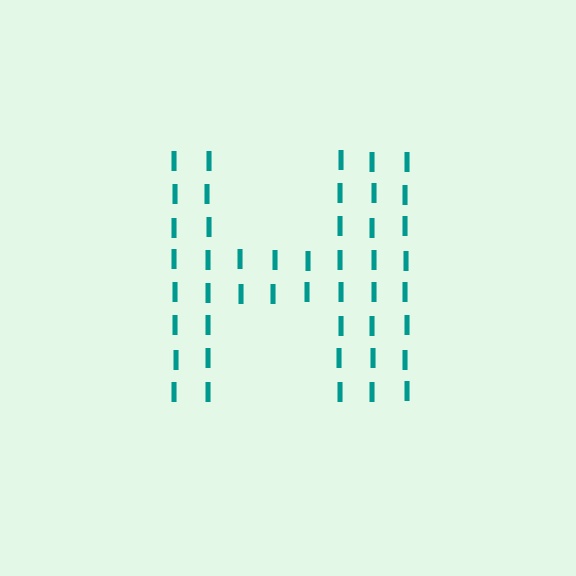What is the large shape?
The large shape is the letter H.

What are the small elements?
The small elements are letter I's.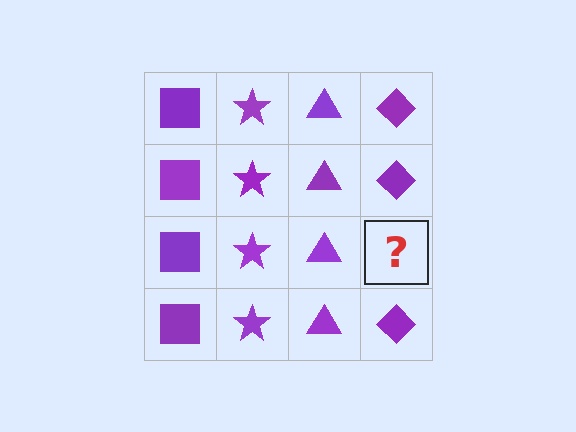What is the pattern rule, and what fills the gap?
The rule is that each column has a consistent shape. The gap should be filled with a purple diamond.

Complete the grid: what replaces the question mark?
The question mark should be replaced with a purple diamond.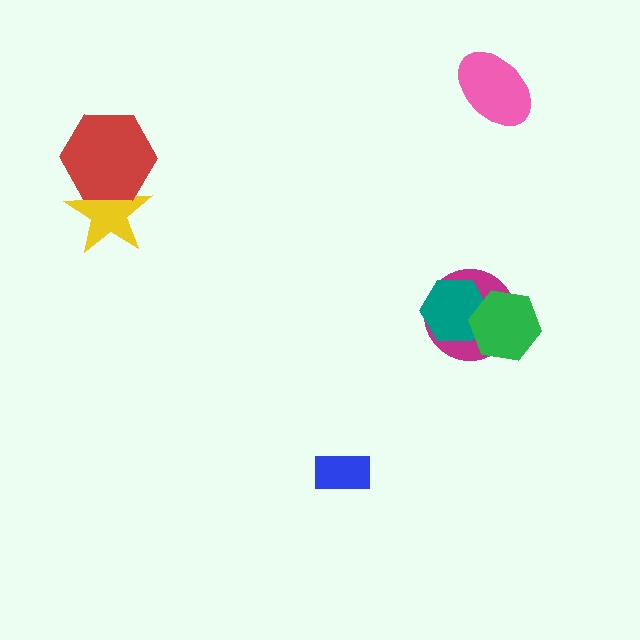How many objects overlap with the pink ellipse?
0 objects overlap with the pink ellipse.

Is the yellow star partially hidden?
Yes, it is partially covered by another shape.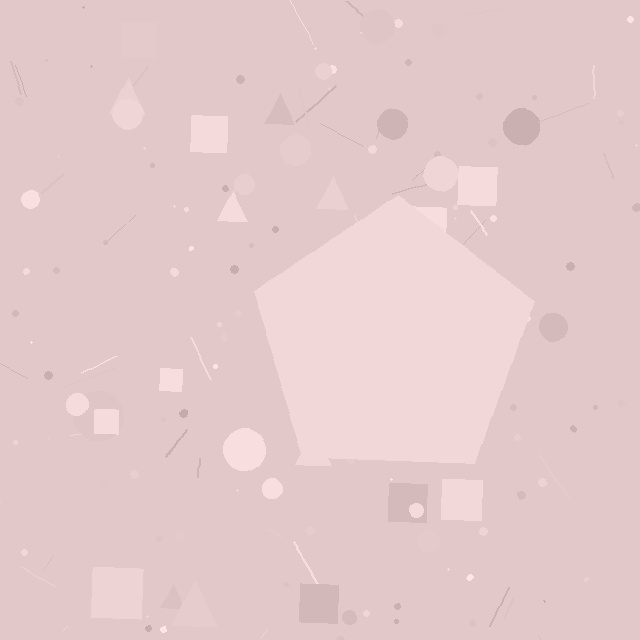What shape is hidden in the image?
A pentagon is hidden in the image.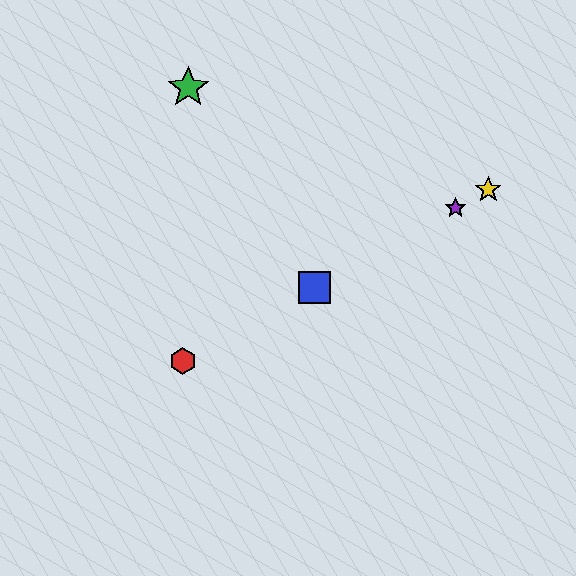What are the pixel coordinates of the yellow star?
The yellow star is at (488, 190).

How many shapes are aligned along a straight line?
4 shapes (the red hexagon, the blue square, the yellow star, the purple star) are aligned along a straight line.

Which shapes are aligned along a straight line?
The red hexagon, the blue square, the yellow star, the purple star are aligned along a straight line.